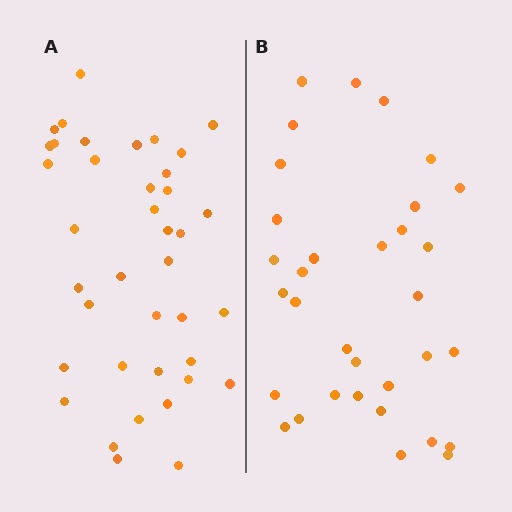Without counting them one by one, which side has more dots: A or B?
Region A (the left region) has more dots.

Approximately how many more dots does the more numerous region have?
Region A has about 6 more dots than region B.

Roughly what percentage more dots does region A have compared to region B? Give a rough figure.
About 20% more.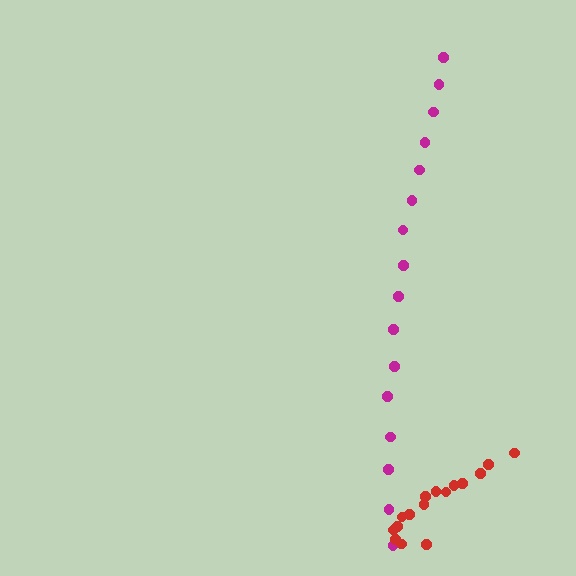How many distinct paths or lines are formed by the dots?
There are 2 distinct paths.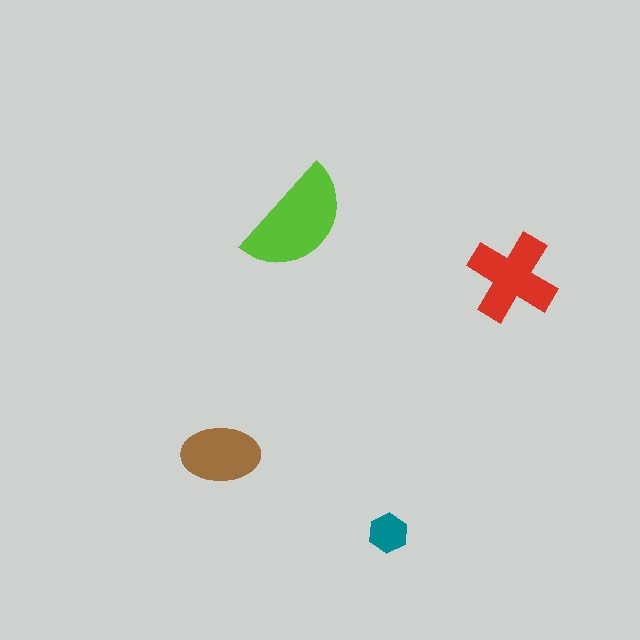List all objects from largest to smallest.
The lime semicircle, the red cross, the brown ellipse, the teal hexagon.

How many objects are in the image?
There are 4 objects in the image.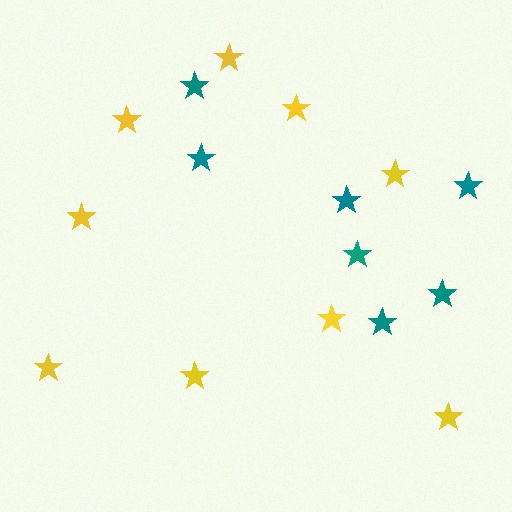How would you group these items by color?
There are 2 groups: one group of yellow stars (9) and one group of teal stars (7).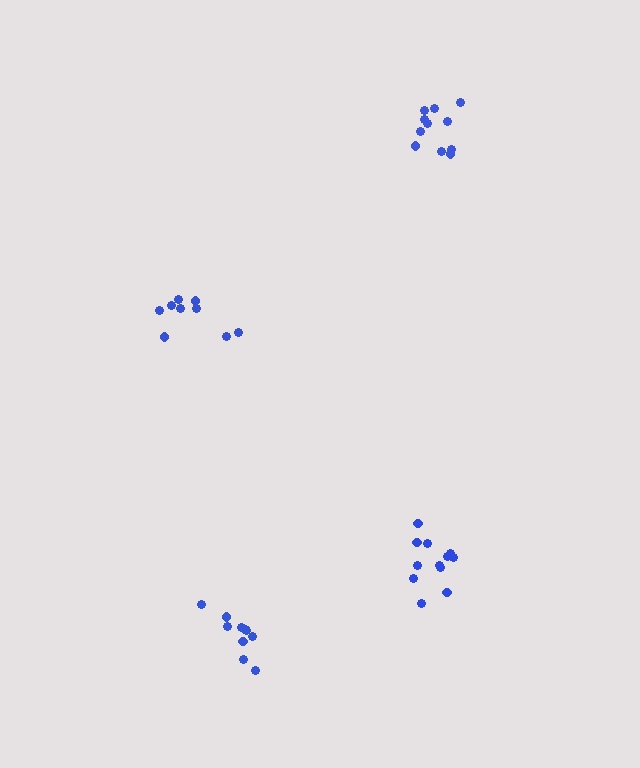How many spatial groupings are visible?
There are 4 spatial groupings.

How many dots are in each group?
Group 1: 12 dots, Group 2: 10 dots, Group 3: 9 dots, Group 4: 11 dots (42 total).